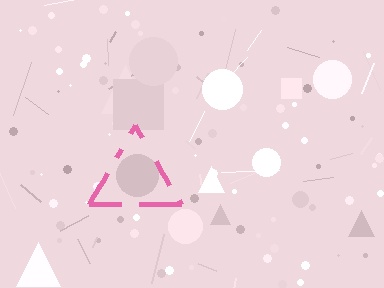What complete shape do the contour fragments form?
The contour fragments form a triangle.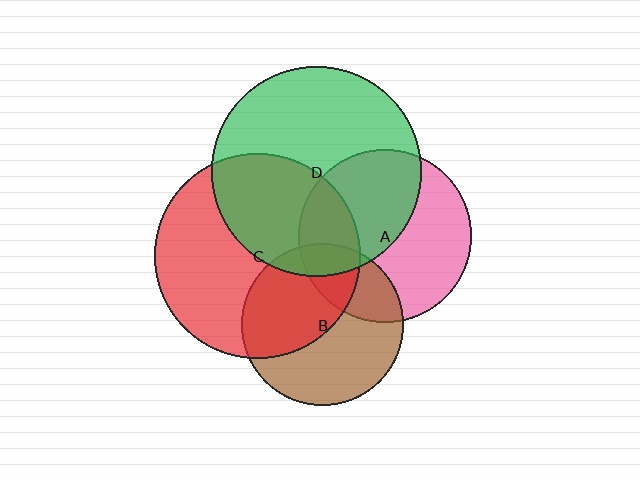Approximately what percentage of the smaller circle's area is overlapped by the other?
Approximately 40%.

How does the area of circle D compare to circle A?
Approximately 1.5 times.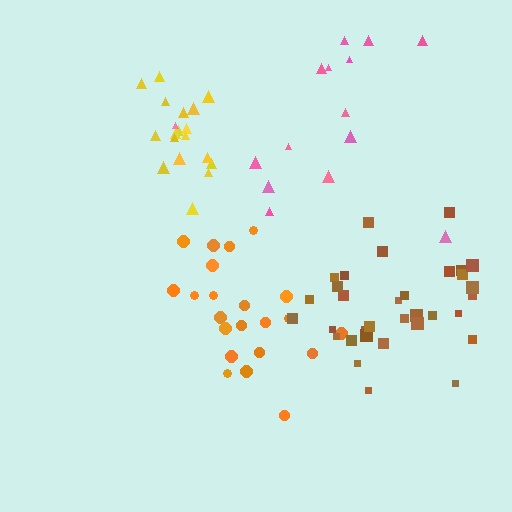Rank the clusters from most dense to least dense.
yellow, brown, orange, pink.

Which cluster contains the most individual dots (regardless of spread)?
Brown (34).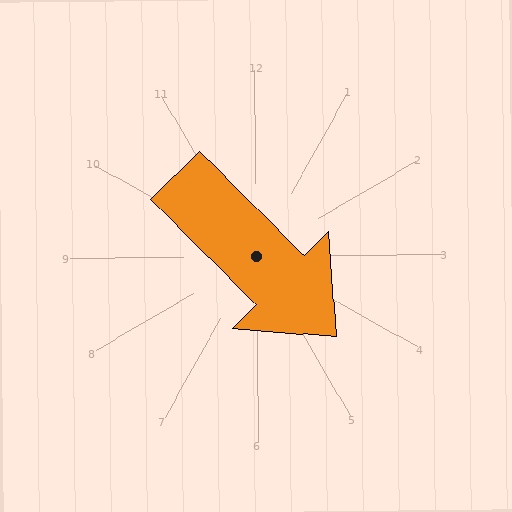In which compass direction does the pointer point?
Southeast.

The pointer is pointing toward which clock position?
Roughly 5 o'clock.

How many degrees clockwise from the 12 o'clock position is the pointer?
Approximately 135 degrees.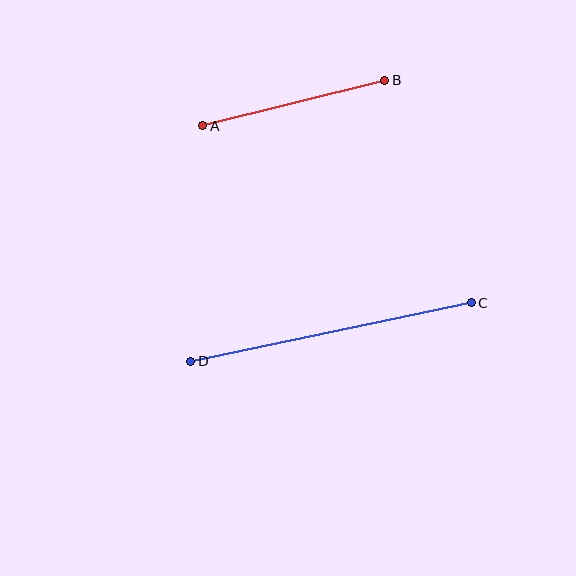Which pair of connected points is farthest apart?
Points C and D are farthest apart.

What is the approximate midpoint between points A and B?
The midpoint is at approximately (294, 103) pixels.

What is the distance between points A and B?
The distance is approximately 188 pixels.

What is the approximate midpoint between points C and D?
The midpoint is at approximately (331, 332) pixels.